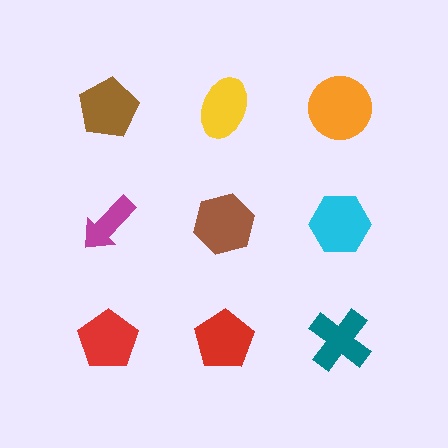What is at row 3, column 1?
A red pentagon.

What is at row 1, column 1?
A brown pentagon.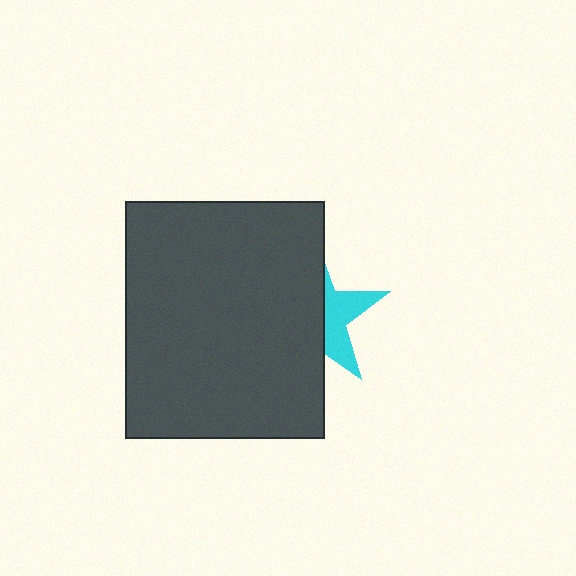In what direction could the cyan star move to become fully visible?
The cyan star could move right. That would shift it out from behind the dark gray rectangle entirely.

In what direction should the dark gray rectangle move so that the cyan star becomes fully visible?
The dark gray rectangle should move left. That is the shortest direction to clear the overlap and leave the cyan star fully visible.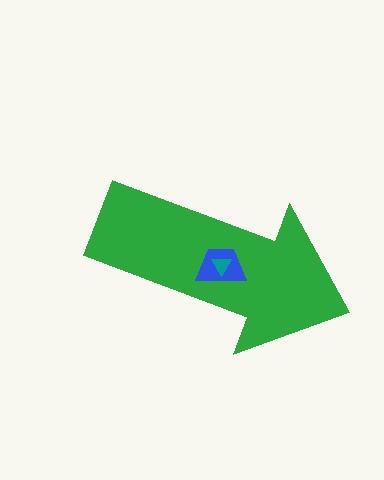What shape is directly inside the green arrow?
The blue trapezoid.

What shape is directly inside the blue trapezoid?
The teal triangle.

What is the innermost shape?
The teal triangle.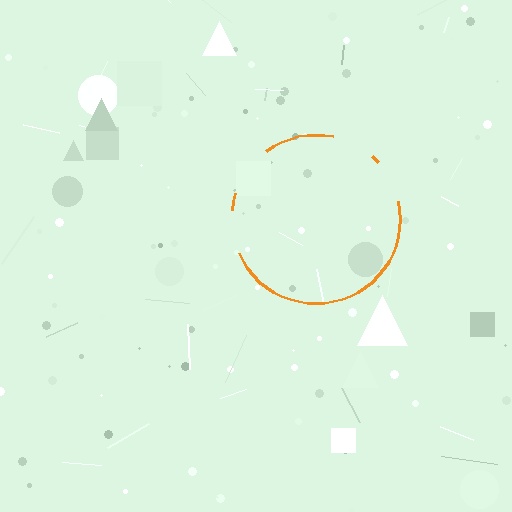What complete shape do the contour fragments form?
The contour fragments form a circle.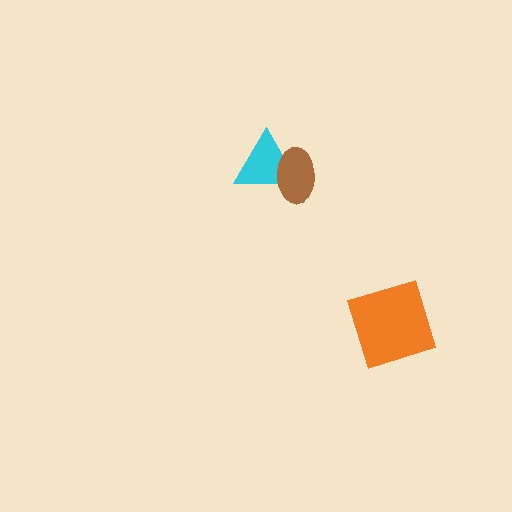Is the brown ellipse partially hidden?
No, no other shape covers it.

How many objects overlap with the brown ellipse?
1 object overlaps with the brown ellipse.